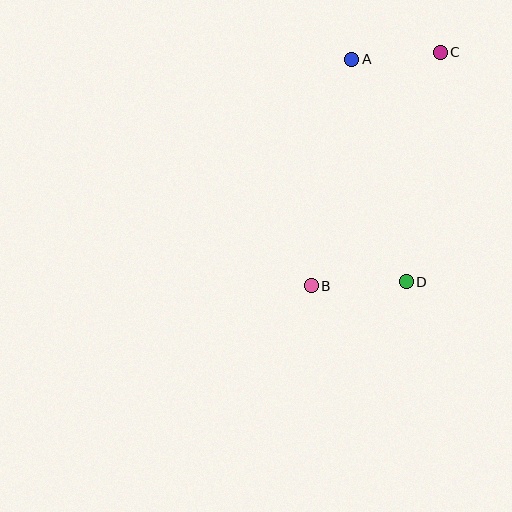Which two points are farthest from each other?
Points B and C are farthest from each other.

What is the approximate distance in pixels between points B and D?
The distance between B and D is approximately 95 pixels.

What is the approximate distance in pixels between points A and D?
The distance between A and D is approximately 229 pixels.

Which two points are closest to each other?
Points A and C are closest to each other.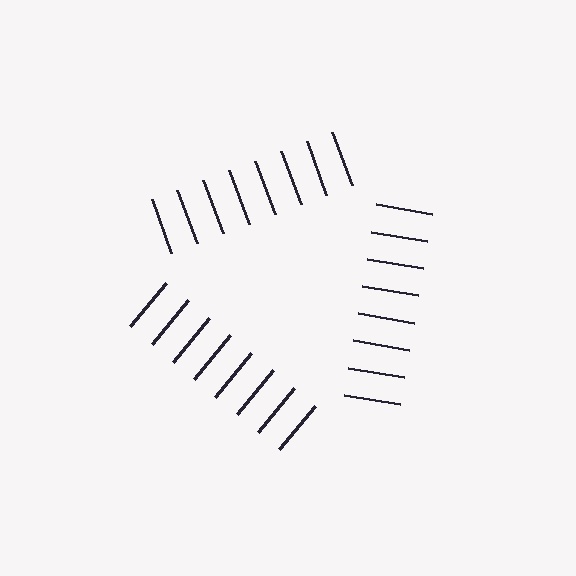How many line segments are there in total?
24 — 8 along each of the 3 edges.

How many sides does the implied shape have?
3 sides — the line-ends trace a triangle.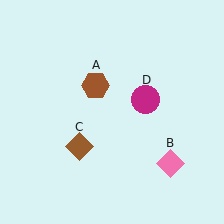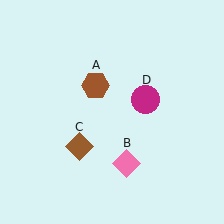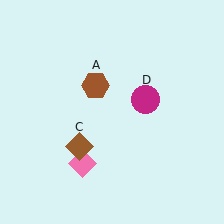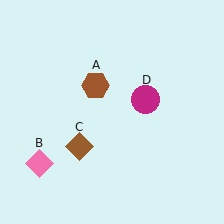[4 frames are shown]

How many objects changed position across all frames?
1 object changed position: pink diamond (object B).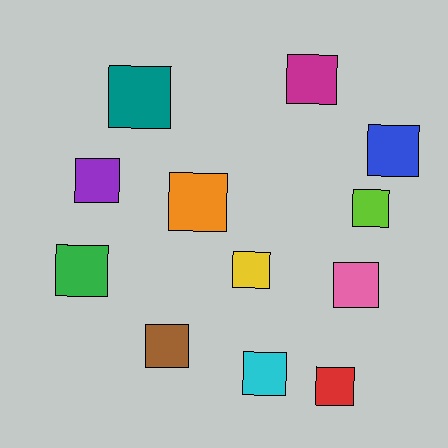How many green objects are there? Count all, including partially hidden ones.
There is 1 green object.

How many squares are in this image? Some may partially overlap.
There are 12 squares.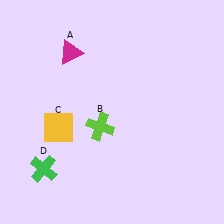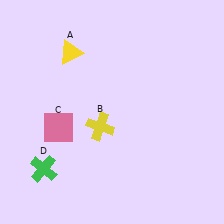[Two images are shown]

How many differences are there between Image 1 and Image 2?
There are 3 differences between the two images.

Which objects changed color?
A changed from magenta to yellow. B changed from lime to yellow. C changed from yellow to pink.